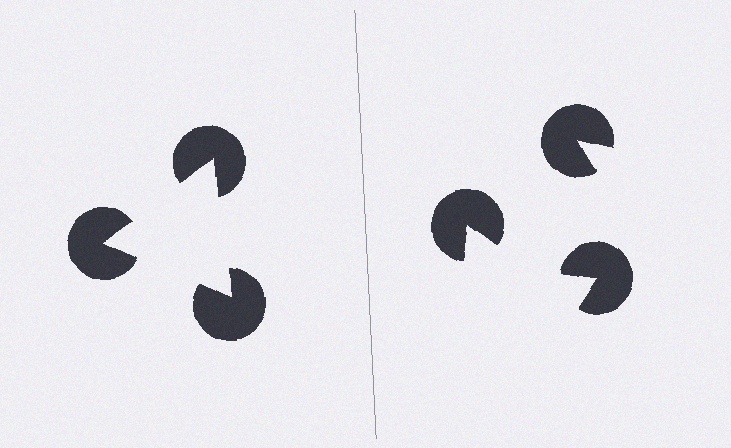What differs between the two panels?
The pac-man discs are positioned identically on both sides; only the wedge orientations differ. On the left they align to a triangle; on the right they are misaligned.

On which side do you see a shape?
An illusory triangle appears on the left side. On the right side the wedge cuts are rotated, so no coherent shape forms.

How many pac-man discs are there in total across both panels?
6 — 3 on each side.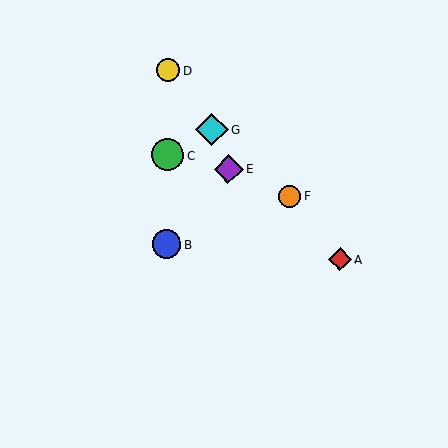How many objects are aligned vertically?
3 objects (B, C, D) are aligned vertically.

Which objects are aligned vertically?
Objects B, C, D are aligned vertically.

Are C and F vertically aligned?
No, C is at x≈167 and F is at x≈290.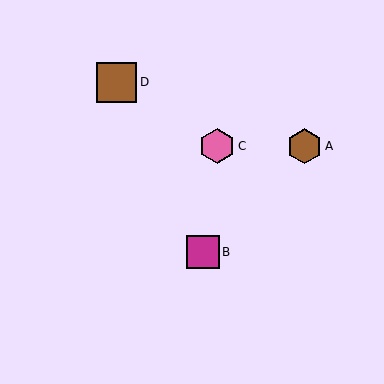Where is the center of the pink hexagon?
The center of the pink hexagon is at (217, 146).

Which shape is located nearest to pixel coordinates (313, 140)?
The brown hexagon (labeled A) at (305, 146) is nearest to that location.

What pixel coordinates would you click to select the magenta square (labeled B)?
Click at (203, 252) to select the magenta square B.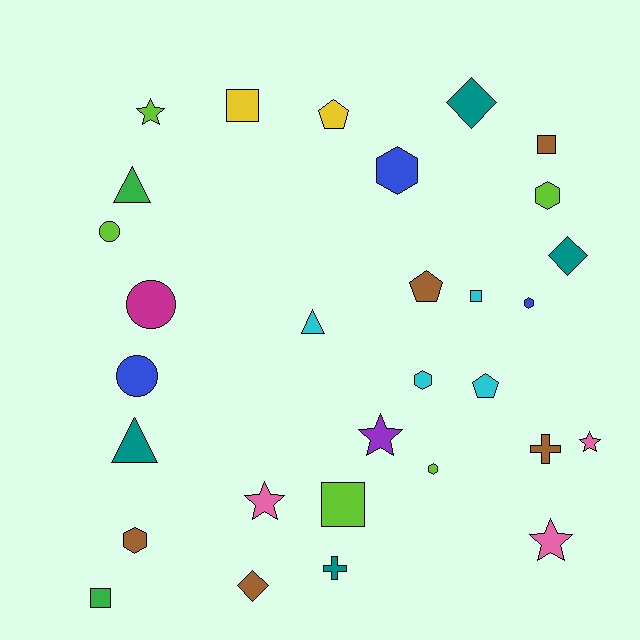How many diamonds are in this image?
There are 3 diamonds.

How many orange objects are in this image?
There are no orange objects.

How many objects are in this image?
There are 30 objects.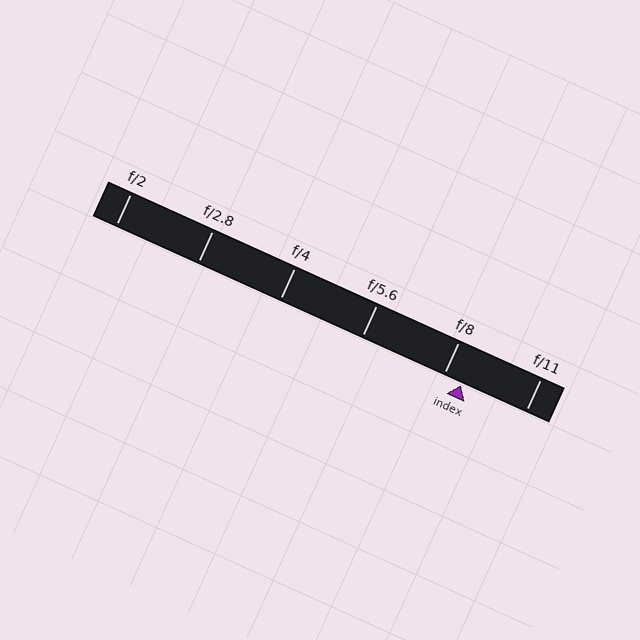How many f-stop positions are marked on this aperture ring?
There are 6 f-stop positions marked.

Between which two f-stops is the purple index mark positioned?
The index mark is between f/8 and f/11.